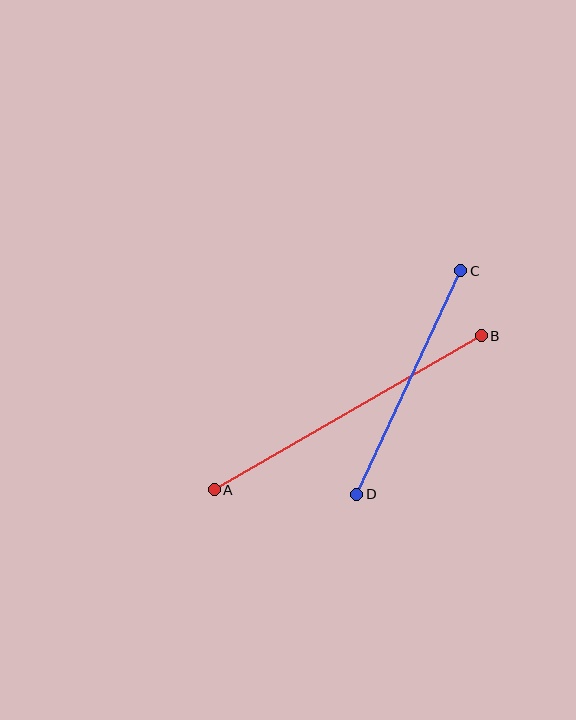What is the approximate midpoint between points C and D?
The midpoint is at approximately (409, 382) pixels.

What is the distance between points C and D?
The distance is approximately 247 pixels.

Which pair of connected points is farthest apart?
Points A and B are farthest apart.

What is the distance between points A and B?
The distance is approximately 309 pixels.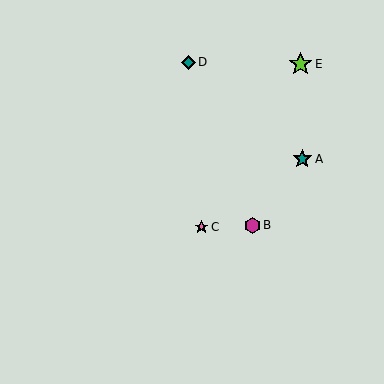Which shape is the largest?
The lime star (labeled E) is the largest.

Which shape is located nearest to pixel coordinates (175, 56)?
The teal diamond (labeled D) at (188, 62) is nearest to that location.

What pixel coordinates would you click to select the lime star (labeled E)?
Click at (301, 64) to select the lime star E.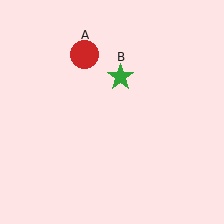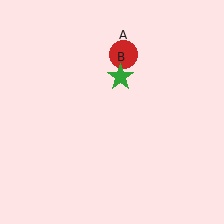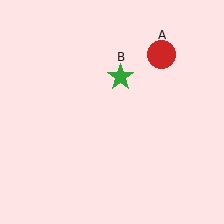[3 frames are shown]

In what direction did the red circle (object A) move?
The red circle (object A) moved right.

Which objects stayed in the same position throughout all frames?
Green star (object B) remained stationary.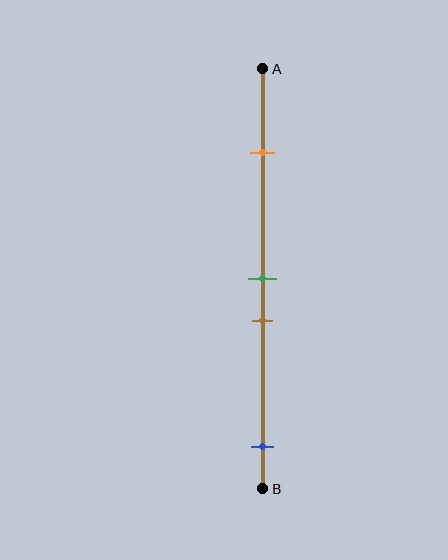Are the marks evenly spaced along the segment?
No, the marks are not evenly spaced.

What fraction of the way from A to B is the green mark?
The green mark is approximately 50% (0.5) of the way from A to B.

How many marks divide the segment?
There are 4 marks dividing the segment.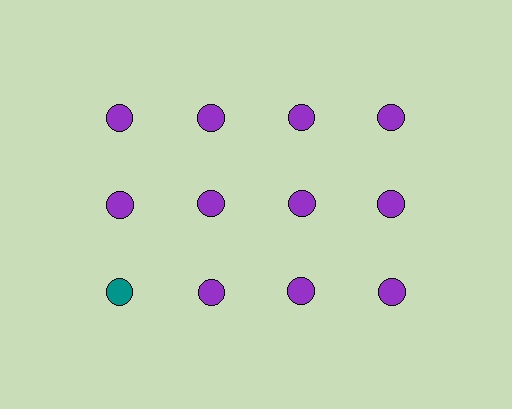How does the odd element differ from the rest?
It has a different color: teal instead of purple.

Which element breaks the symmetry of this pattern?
The teal circle in the third row, leftmost column breaks the symmetry. All other shapes are purple circles.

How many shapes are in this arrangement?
There are 12 shapes arranged in a grid pattern.